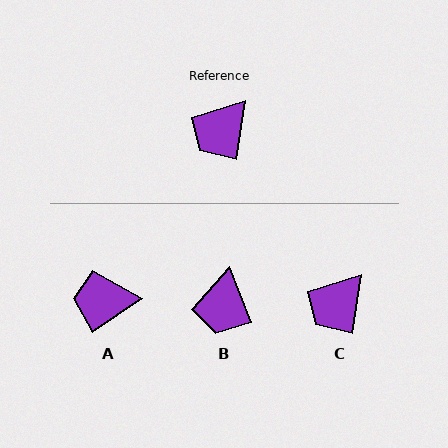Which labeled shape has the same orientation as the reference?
C.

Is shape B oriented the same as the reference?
No, it is off by about 31 degrees.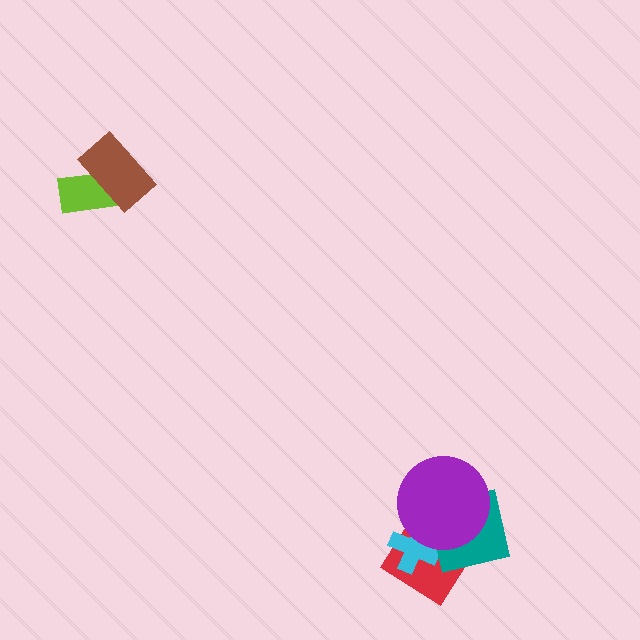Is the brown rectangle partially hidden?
No, no other shape covers it.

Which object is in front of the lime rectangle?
The brown rectangle is in front of the lime rectangle.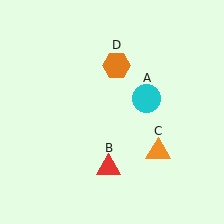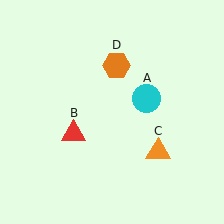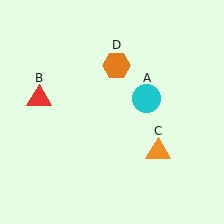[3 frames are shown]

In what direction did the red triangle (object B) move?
The red triangle (object B) moved up and to the left.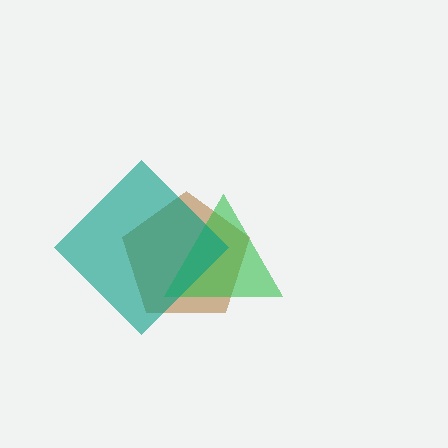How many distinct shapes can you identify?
There are 3 distinct shapes: a brown pentagon, a green triangle, a teal diamond.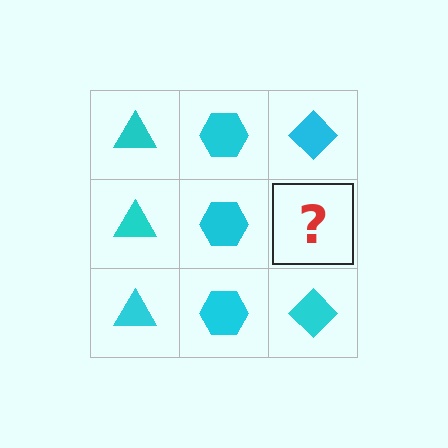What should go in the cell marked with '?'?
The missing cell should contain a cyan diamond.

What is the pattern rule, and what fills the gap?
The rule is that each column has a consistent shape. The gap should be filled with a cyan diamond.